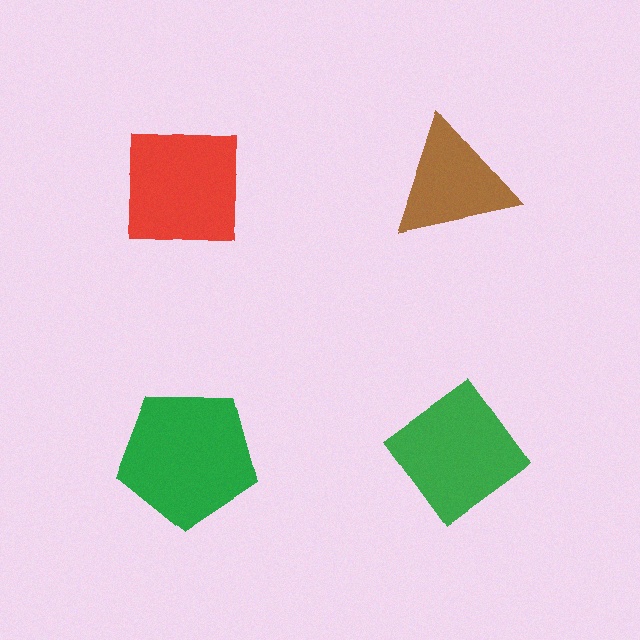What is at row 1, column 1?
A red square.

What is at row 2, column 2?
A green diamond.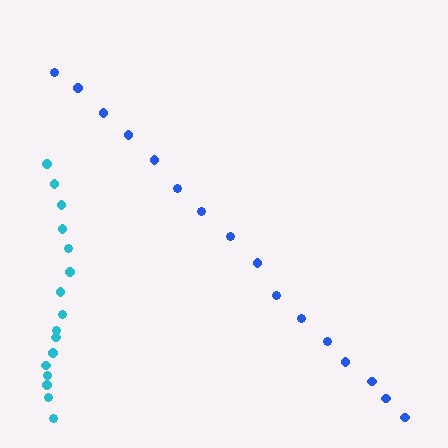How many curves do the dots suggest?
There are 2 distinct paths.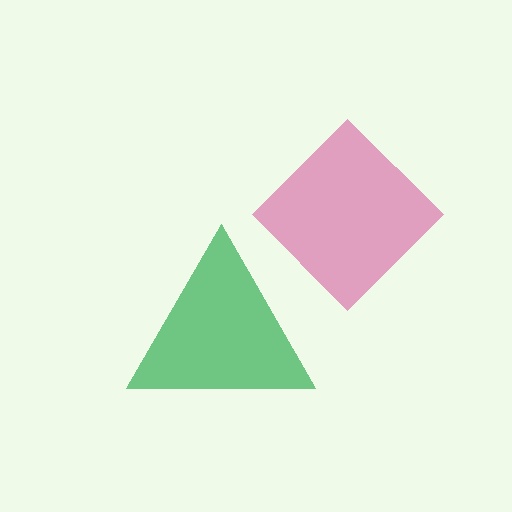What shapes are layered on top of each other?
The layered shapes are: a green triangle, a pink diamond.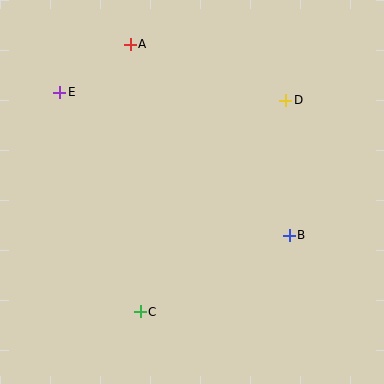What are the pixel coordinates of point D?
Point D is at (286, 100).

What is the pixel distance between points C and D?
The distance between C and D is 256 pixels.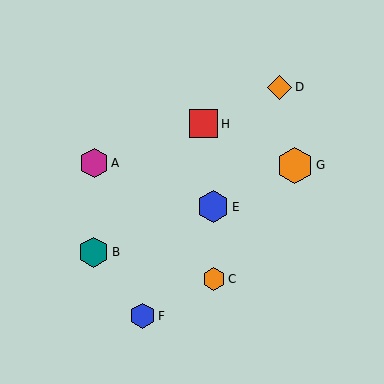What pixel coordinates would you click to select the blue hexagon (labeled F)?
Click at (143, 316) to select the blue hexagon F.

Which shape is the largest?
The orange hexagon (labeled G) is the largest.